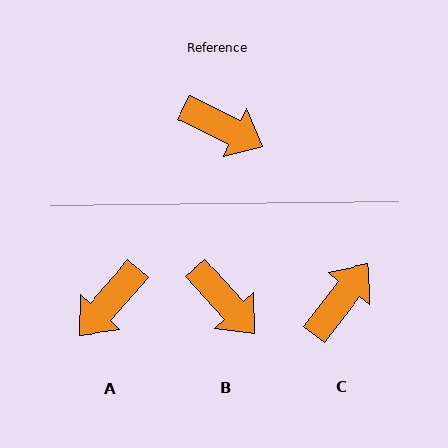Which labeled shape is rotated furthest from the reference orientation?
A, about 105 degrees away.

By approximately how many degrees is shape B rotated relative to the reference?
Approximately 21 degrees clockwise.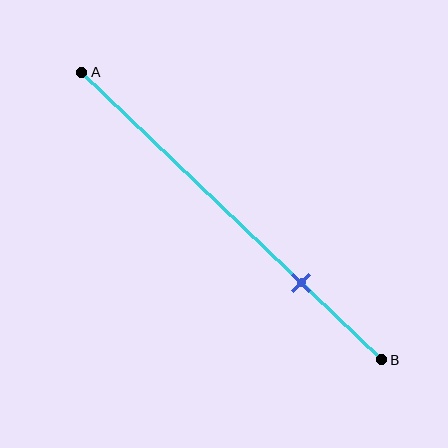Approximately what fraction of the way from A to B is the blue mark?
The blue mark is approximately 75% of the way from A to B.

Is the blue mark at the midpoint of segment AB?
No, the mark is at about 75% from A, not at the 50% midpoint.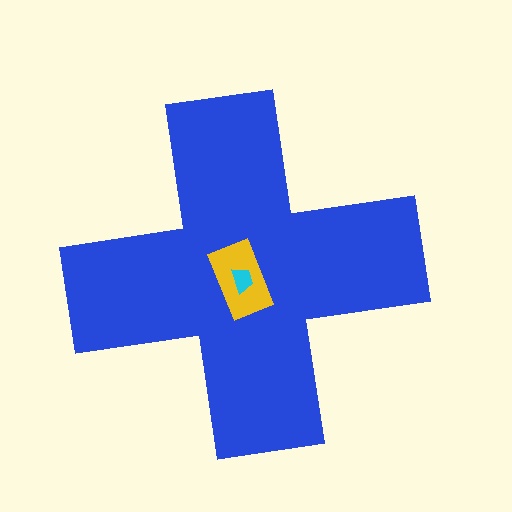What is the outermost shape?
The blue cross.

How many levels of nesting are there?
3.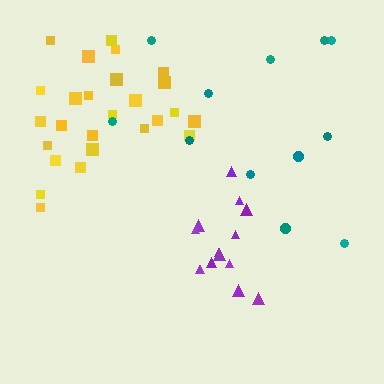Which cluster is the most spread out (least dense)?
Teal.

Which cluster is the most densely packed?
Purple.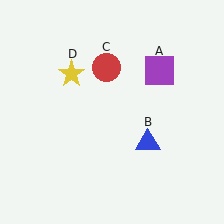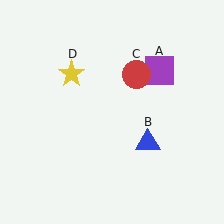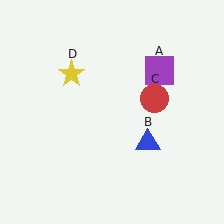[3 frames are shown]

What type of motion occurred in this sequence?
The red circle (object C) rotated clockwise around the center of the scene.